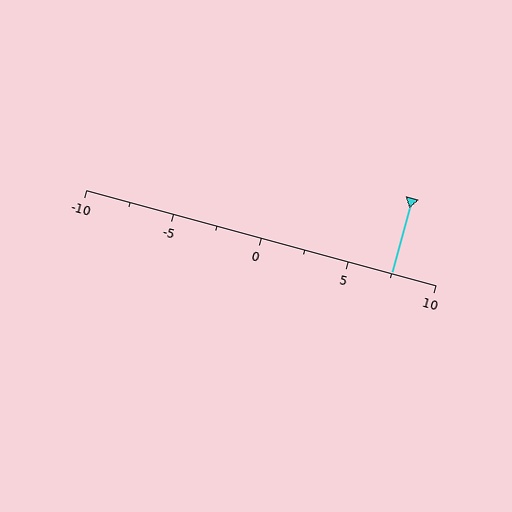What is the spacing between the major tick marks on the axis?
The major ticks are spaced 5 apart.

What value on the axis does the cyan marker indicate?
The marker indicates approximately 7.5.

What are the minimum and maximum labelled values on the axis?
The axis runs from -10 to 10.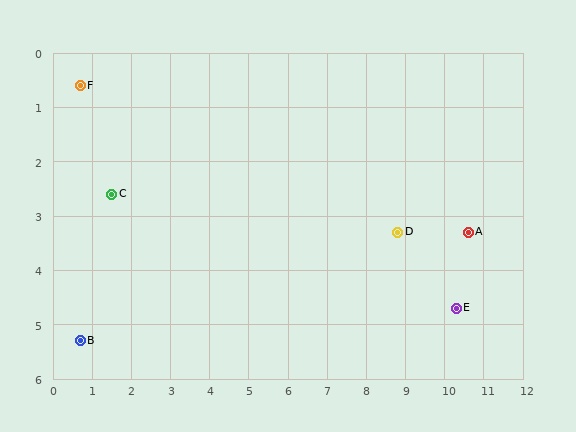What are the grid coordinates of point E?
Point E is at approximately (10.3, 4.7).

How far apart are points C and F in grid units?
Points C and F are about 2.2 grid units apart.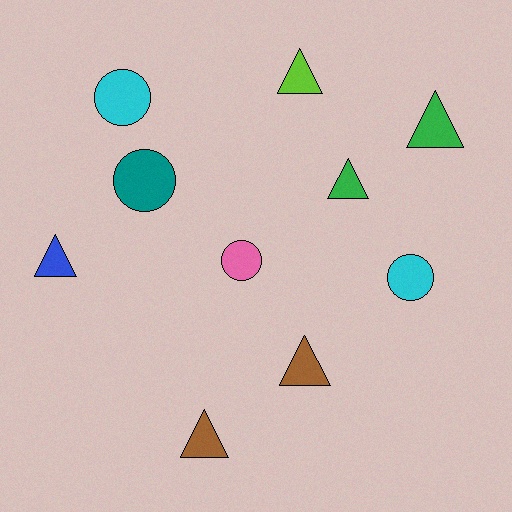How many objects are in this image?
There are 10 objects.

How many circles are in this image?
There are 4 circles.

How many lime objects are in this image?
There is 1 lime object.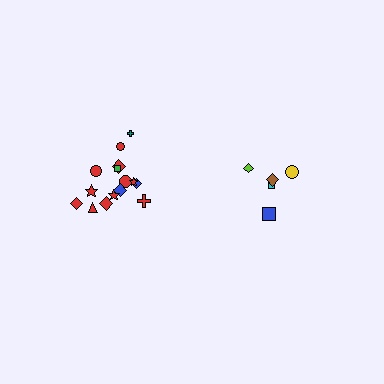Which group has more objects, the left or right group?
The left group.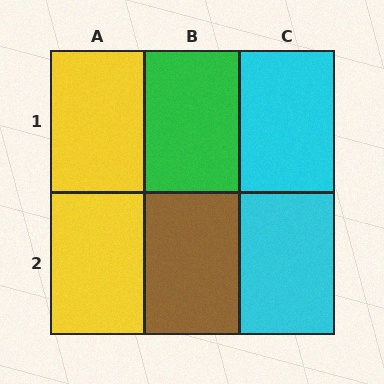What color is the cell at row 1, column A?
Yellow.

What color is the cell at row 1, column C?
Cyan.